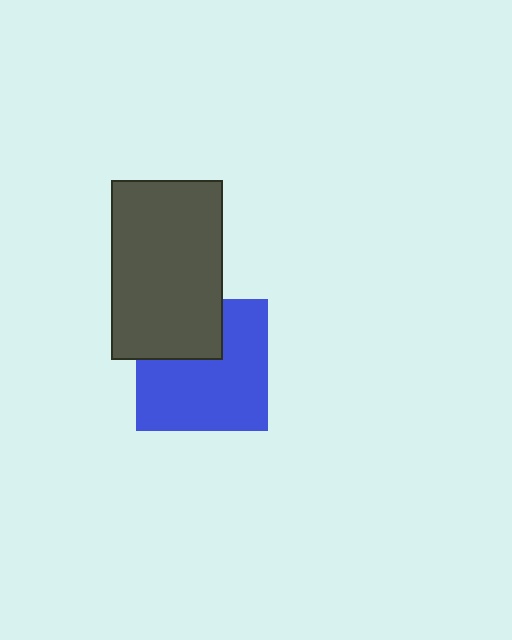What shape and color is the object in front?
The object in front is a dark gray rectangle.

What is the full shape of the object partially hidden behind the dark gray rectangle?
The partially hidden object is a blue square.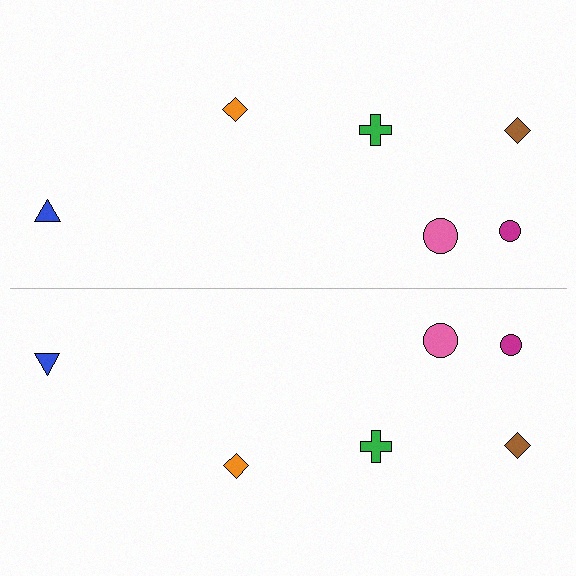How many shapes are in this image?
There are 12 shapes in this image.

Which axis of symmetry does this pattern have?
The pattern has a horizontal axis of symmetry running through the center of the image.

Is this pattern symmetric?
Yes, this pattern has bilateral (reflection) symmetry.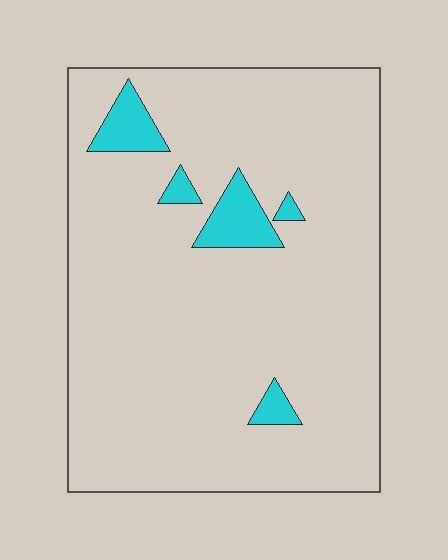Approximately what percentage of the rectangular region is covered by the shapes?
Approximately 5%.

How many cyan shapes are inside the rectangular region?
5.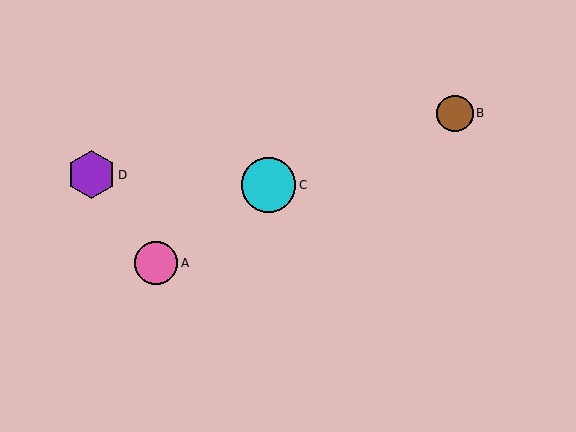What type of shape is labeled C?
Shape C is a cyan circle.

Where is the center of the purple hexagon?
The center of the purple hexagon is at (91, 175).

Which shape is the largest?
The cyan circle (labeled C) is the largest.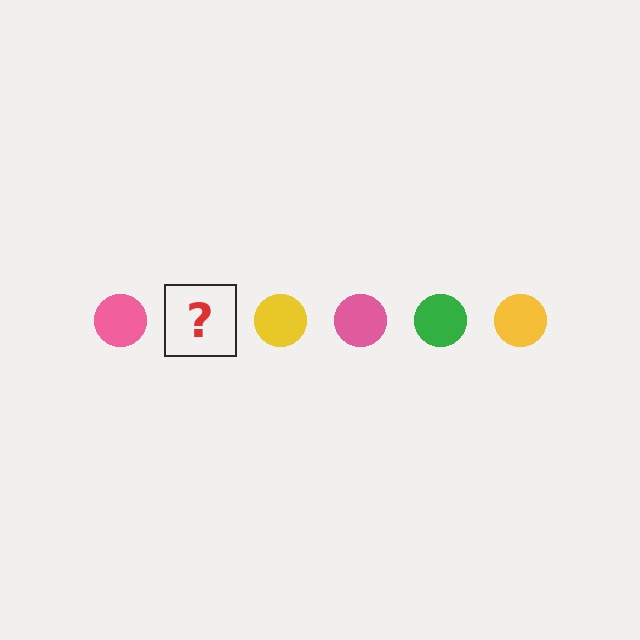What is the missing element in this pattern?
The missing element is a green circle.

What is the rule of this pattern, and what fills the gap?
The rule is that the pattern cycles through pink, green, yellow circles. The gap should be filled with a green circle.